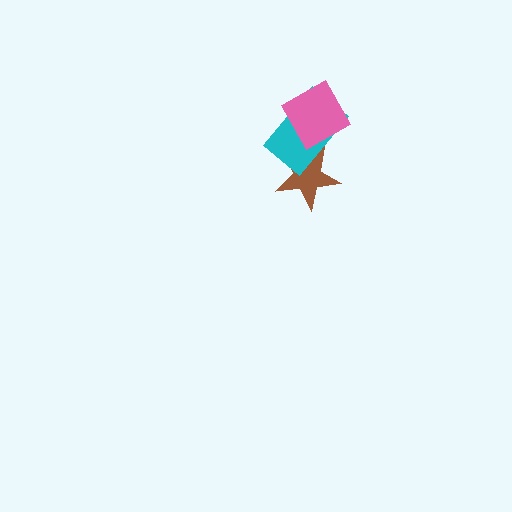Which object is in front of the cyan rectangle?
The pink diamond is in front of the cyan rectangle.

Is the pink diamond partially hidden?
No, no other shape covers it.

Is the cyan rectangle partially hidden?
Yes, it is partially covered by another shape.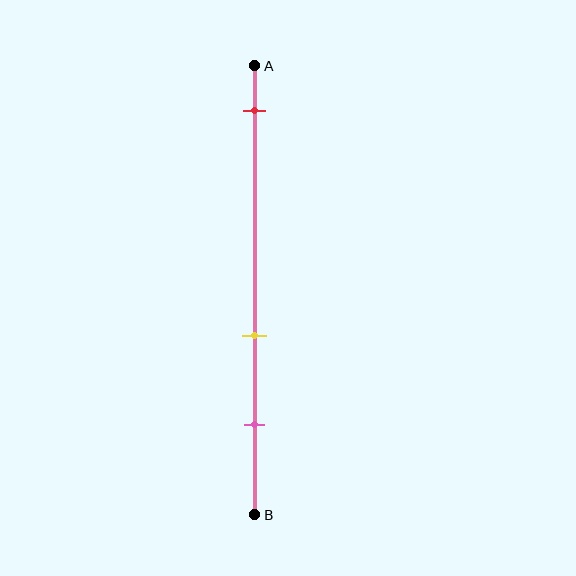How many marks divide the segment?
There are 3 marks dividing the segment.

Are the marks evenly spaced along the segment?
No, the marks are not evenly spaced.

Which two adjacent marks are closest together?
The yellow and pink marks are the closest adjacent pair.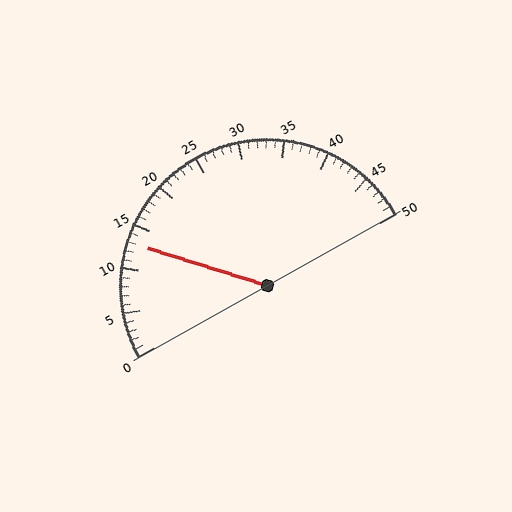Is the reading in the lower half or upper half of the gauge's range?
The reading is in the lower half of the range (0 to 50).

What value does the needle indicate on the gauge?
The needle indicates approximately 13.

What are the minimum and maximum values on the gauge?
The gauge ranges from 0 to 50.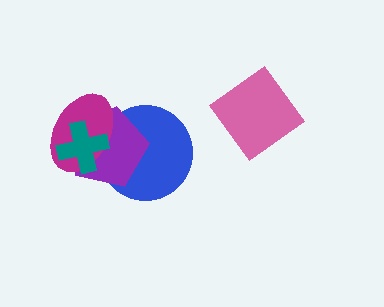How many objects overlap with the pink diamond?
0 objects overlap with the pink diamond.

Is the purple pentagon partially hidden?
Yes, it is partially covered by another shape.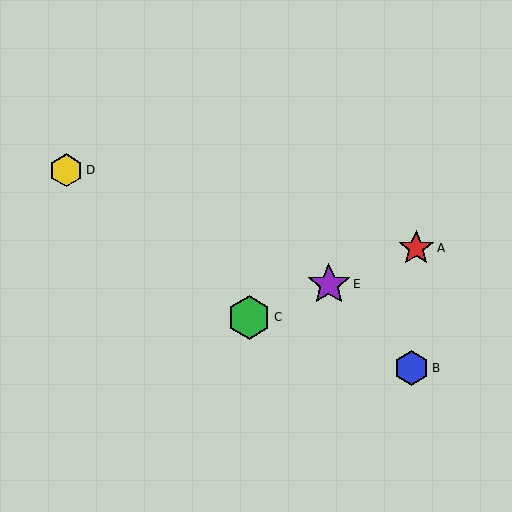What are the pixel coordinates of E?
Object E is at (329, 284).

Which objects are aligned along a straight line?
Objects A, C, E are aligned along a straight line.